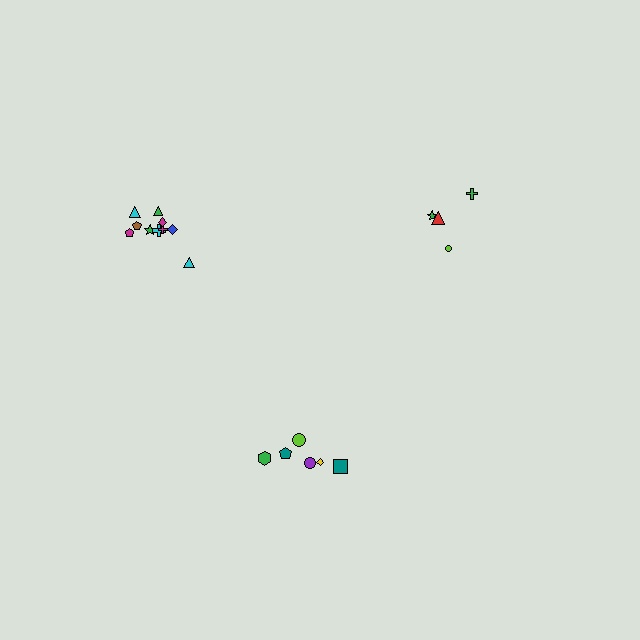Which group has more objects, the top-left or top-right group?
The top-left group.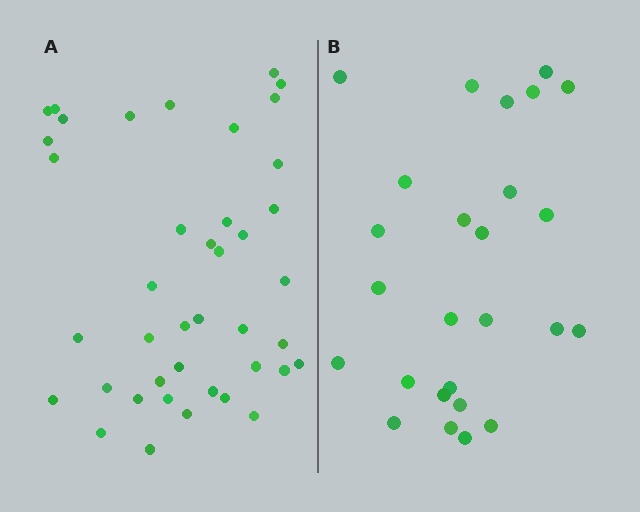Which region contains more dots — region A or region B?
Region A (the left region) has more dots.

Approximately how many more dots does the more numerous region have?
Region A has approximately 15 more dots than region B.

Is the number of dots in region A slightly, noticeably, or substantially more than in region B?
Region A has substantially more. The ratio is roughly 1.6 to 1.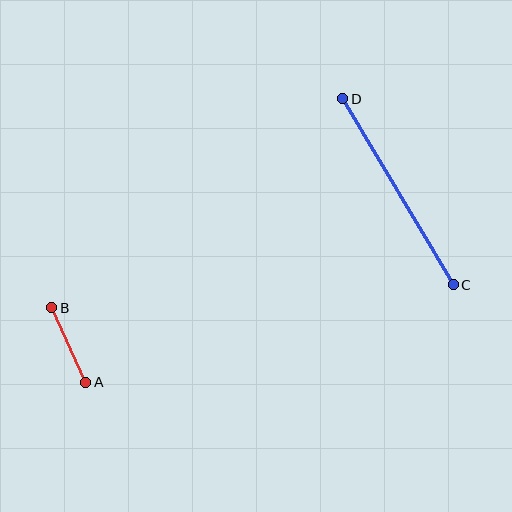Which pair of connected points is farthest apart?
Points C and D are farthest apart.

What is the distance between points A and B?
The distance is approximately 82 pixels.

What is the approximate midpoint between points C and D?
The midpoint is at approximately (398, 192) pixels.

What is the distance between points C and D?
The distance is approximately 216 pixels.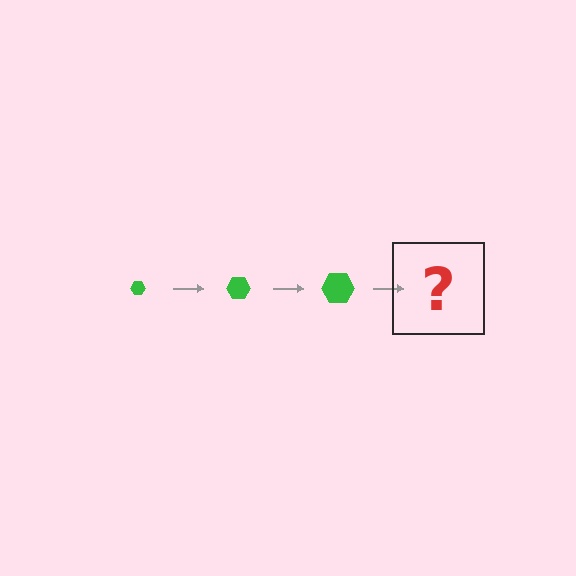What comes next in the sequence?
The next element should be a green hexagon, larger than the previous one.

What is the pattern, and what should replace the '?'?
The pattern is that the hexagon gets progressively larger each step. The '?' should be a green hexagon, larger than the previous one.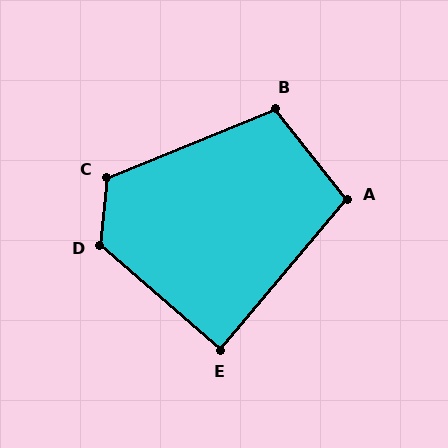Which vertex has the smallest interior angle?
E, at approximately 89 degrees.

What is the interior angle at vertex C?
Approximately 118 degrees (obtuse).